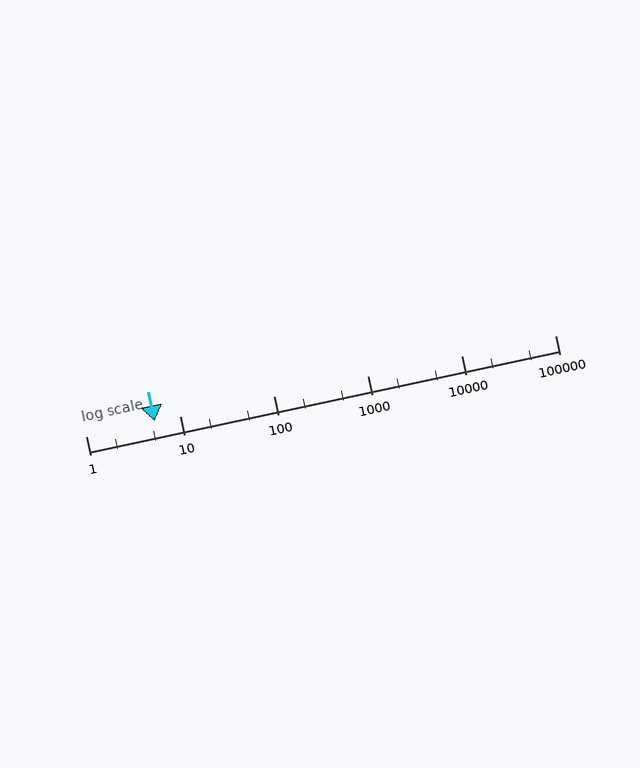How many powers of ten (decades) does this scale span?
The scale spans 5 decades, from 1 to 100000.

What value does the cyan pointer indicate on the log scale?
The pointer indicates approximately 5.4.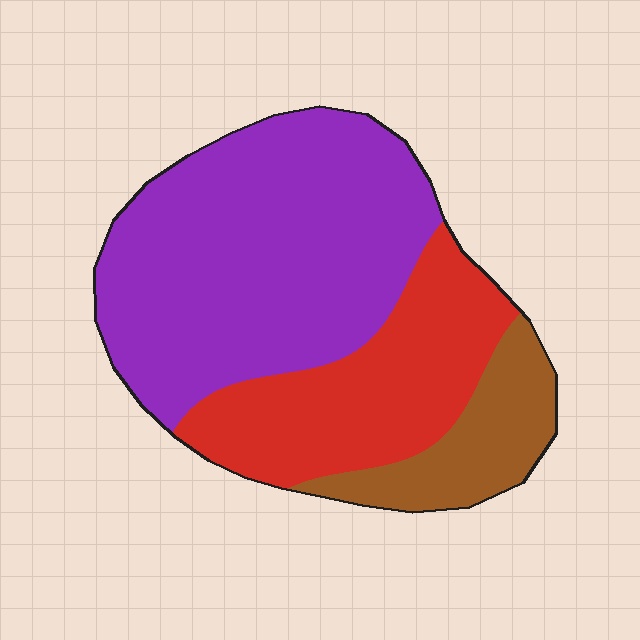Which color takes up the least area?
Brown, at roughly 15%.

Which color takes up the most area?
Purple, at roughly 55%.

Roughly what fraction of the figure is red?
Red covers about 30% of the figure.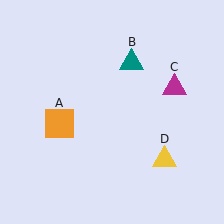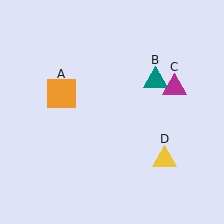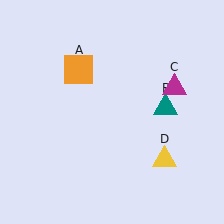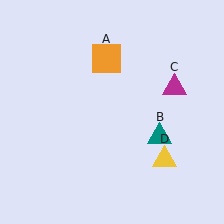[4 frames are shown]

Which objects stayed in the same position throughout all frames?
Magenta triangle (object C) and yellow triangle (object D) remained stationary.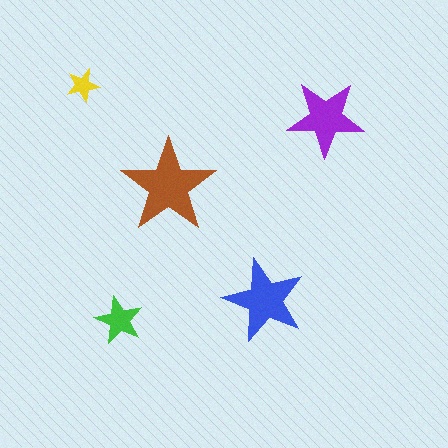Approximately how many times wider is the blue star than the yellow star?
About 2.5 times wider.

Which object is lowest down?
The green star is bottommost.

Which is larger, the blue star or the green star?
The blue one.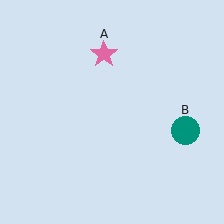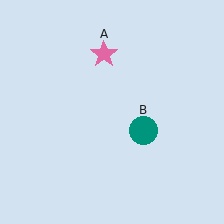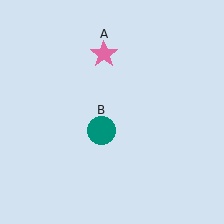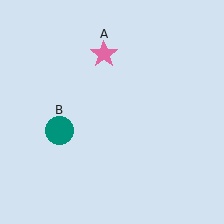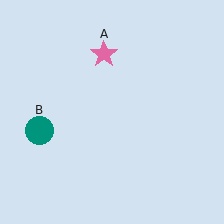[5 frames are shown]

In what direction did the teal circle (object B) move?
The teal circle (object B) moved left.